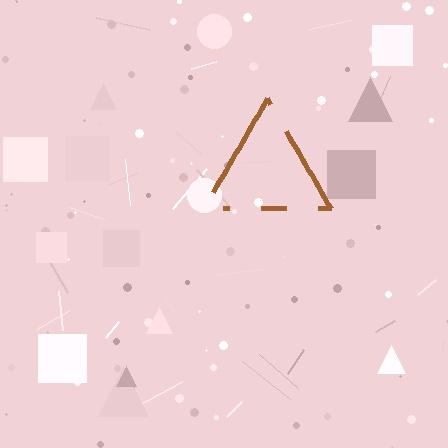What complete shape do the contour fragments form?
The contour fragments form a triangle.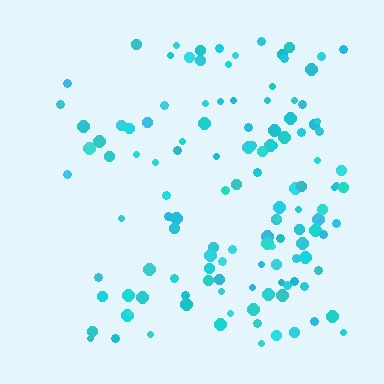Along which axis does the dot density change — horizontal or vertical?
Horizontal.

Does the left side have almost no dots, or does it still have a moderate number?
Still a moderate number, just noticeably fewer than the right.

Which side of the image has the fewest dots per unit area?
The left.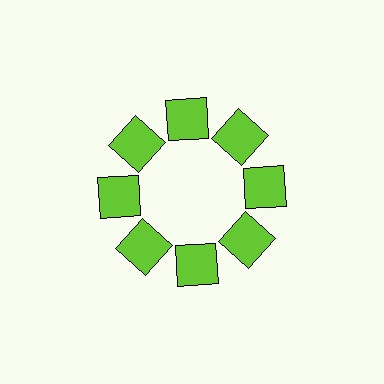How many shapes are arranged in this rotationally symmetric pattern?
There are 8 shapes, arranged in 8 groups of 1.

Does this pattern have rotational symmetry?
Yes, this pattern has 8-fold rotational symmetry. It looks the same after rotating 45 degrees around the center.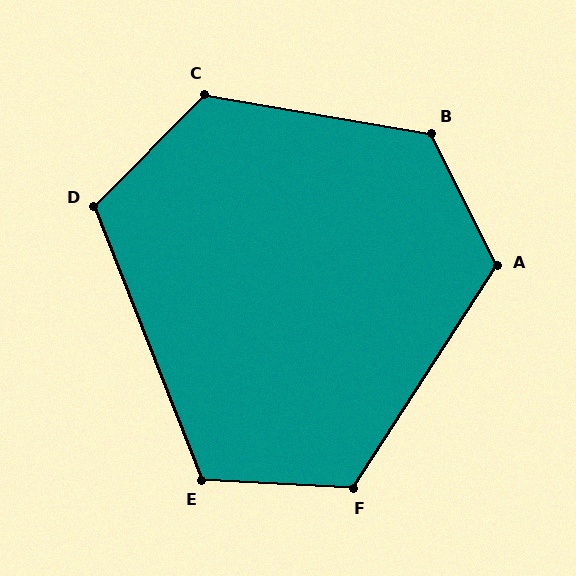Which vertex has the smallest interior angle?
D, at approximately 114 degrees.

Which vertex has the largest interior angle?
B, at approximately 126 degrees.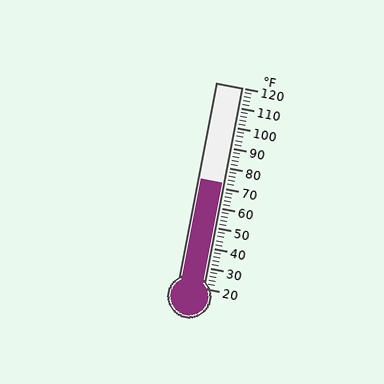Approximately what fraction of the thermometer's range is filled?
The thermometer is filled to approximately 50% of its range.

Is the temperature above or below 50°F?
The temperature is above 50°F.